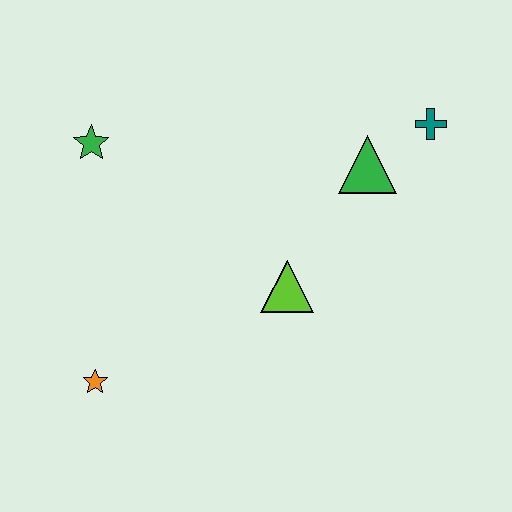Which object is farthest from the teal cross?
The orange star is farthest from the teal cross.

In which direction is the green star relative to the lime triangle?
The green star is to the left of the lime triangle.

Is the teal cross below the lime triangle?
No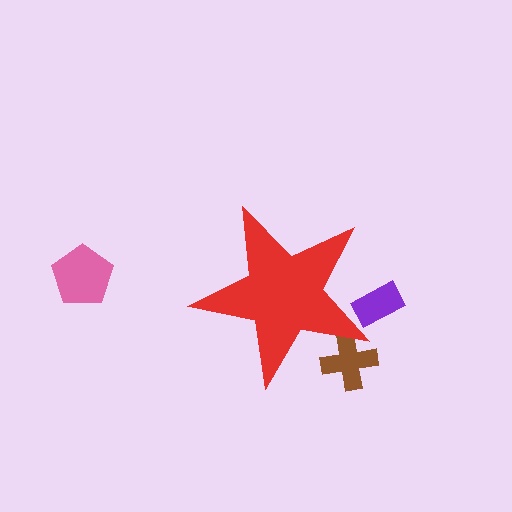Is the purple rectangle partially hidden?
Yes, the purple rectangle is partially hidden behind the red star.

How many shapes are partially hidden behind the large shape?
2 shapes are partially hidden.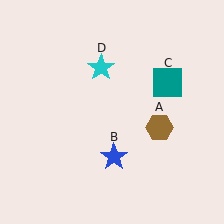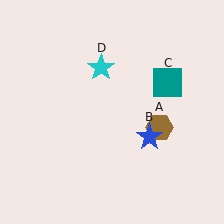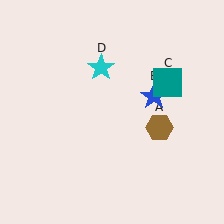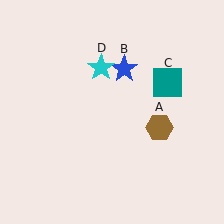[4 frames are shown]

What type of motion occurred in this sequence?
The blue star (object B) rotated counterclockwise around the center of the scene.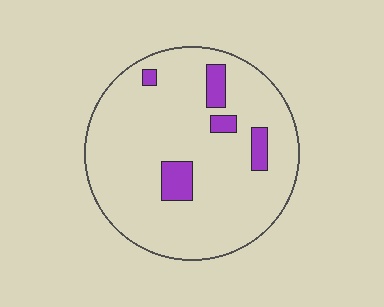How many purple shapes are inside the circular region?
5.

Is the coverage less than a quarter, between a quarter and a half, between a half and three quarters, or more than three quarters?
Less than a quarter.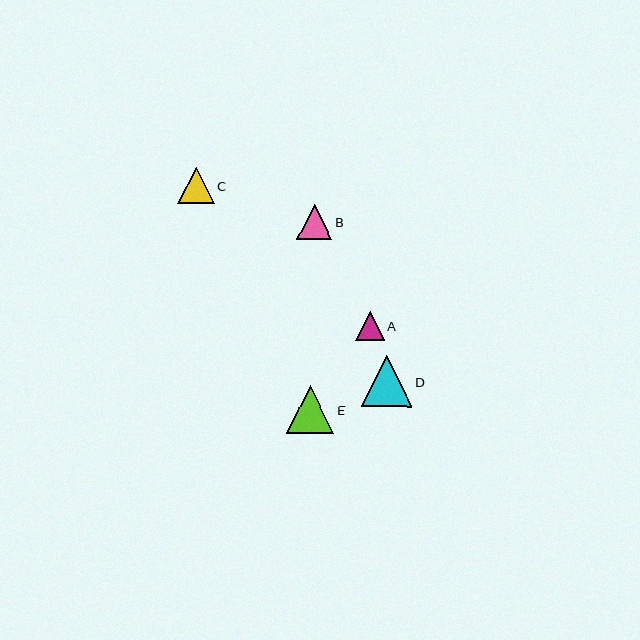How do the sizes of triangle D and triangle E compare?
Triangle D and triangle E are approximately the same size.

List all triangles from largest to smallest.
From largest to smallest: D, E, C, B, A.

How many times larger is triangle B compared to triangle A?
Triangle B is approximately 1.2 times the size of triangle A.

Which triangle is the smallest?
Triangle A is the smallest with a size of approximately 29 pixels.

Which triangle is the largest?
Triangle D is the largest with a size of approximately 51 pixels.